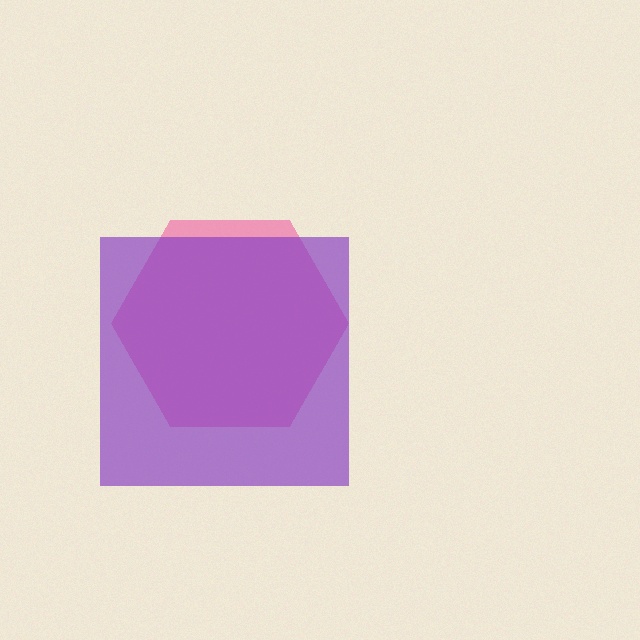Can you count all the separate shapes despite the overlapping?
Yes, there are 2 separate shapes.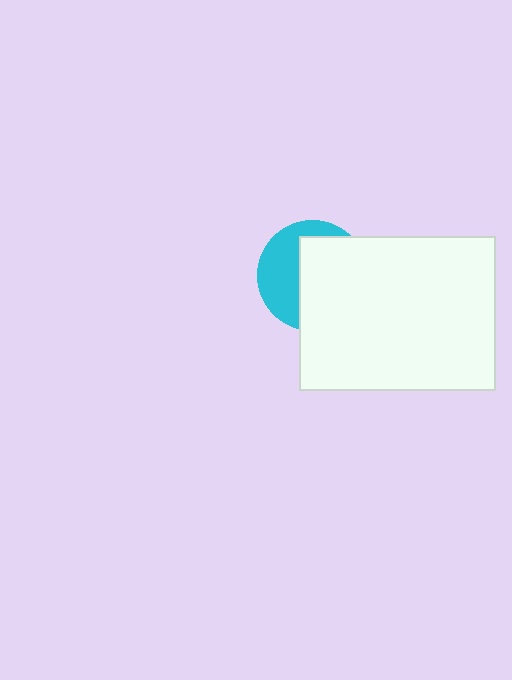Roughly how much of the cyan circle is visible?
A small part of it is visible (roughly 41%).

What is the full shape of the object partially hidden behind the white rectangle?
The partially hidden object is a cyan circle.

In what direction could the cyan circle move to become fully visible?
The cyan circle could move left. That would shift it out from behind the white rectangle entirely.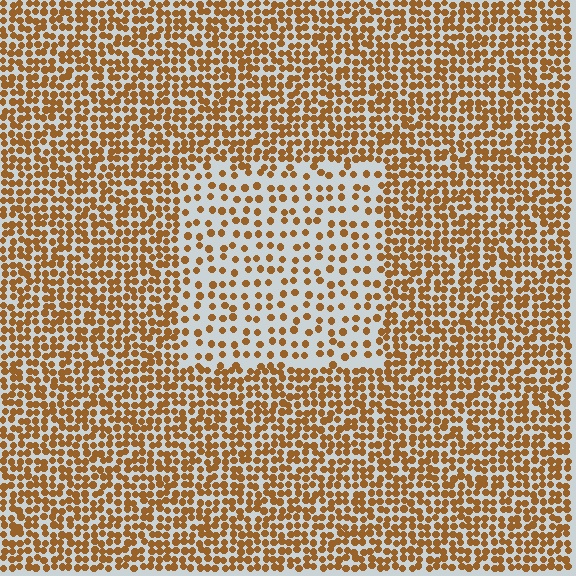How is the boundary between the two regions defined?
The boundary is defined by a change in element density (approximately 2.2x ratio). All elements are the same color, size, and shape.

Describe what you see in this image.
The image contains small brown elements arranged at two different densities. A rectangle-shaped region is visible where the elements are less densely packed than the surrounding area.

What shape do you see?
I see a rectangle.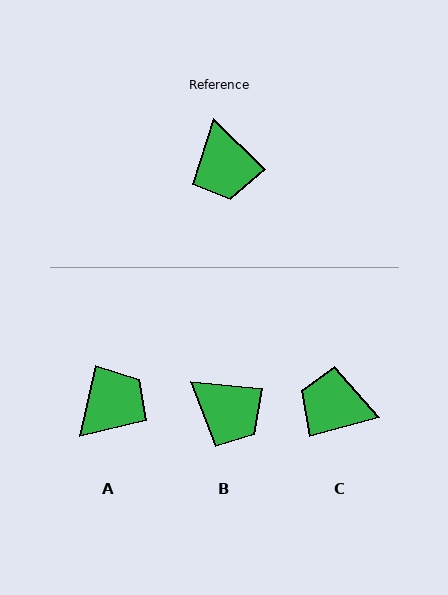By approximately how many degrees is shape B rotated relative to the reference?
Approximately 39 degrees counter-clockwise.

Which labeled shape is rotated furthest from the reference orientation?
A, about 122 degrees away.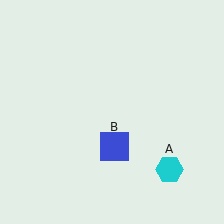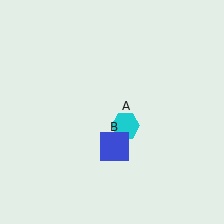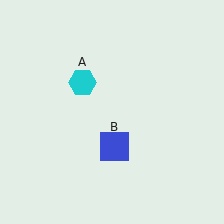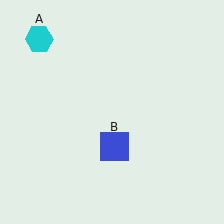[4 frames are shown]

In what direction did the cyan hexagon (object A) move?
The cyan hexagon (object A) moved up and to the left.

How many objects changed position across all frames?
1 object changed position: cyan hexagon (object A).